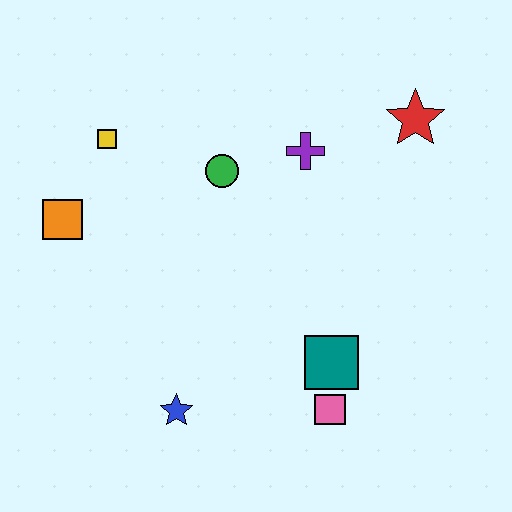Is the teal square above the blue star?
Yes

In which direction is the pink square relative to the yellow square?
The pink square is below the yellow square.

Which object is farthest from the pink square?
The yellow square is farthest from the pink square.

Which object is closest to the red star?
The purple cross is closest to the red star.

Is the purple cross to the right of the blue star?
Yes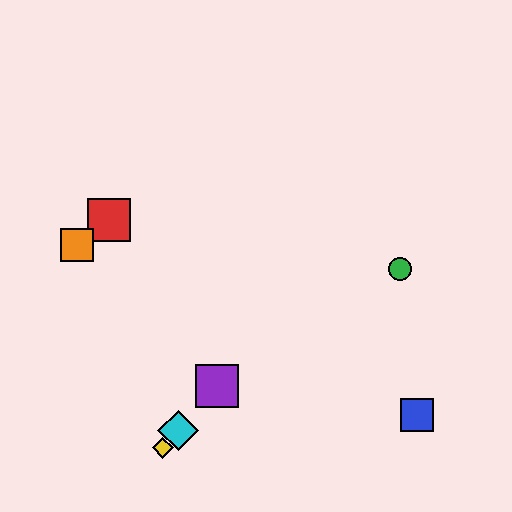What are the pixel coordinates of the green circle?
The green circle is at (400, 269).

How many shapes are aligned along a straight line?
3 shapes (the yellow diamond, the purple square, the cyan diamond) are aligned along a straight line.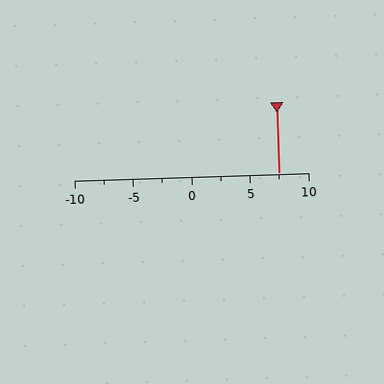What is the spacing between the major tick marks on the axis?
The major ticks are spaced 5 apart.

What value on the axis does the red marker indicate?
The marker indicates approximately 7.5.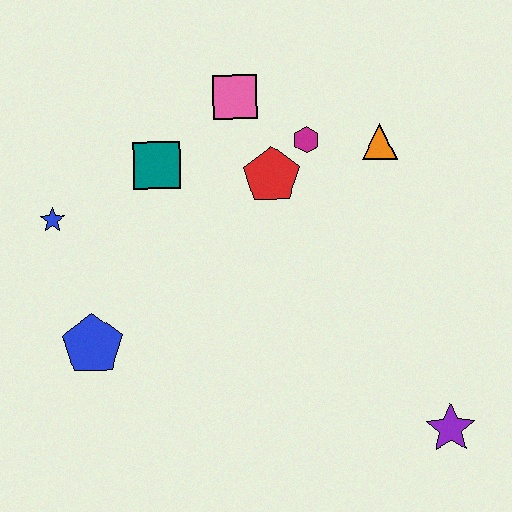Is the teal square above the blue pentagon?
Yes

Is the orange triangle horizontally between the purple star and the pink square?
Yes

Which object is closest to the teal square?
The pink square is closest to the teal square.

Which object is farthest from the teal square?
The purple star is farthest from the teal square.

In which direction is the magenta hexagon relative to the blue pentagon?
The magenta hexagon is to the right of the blue pentagon.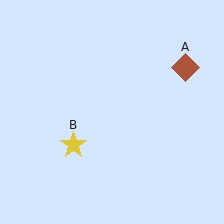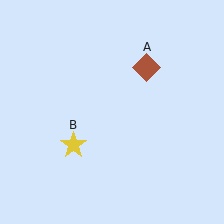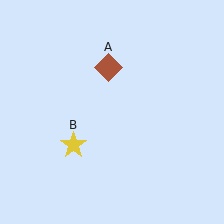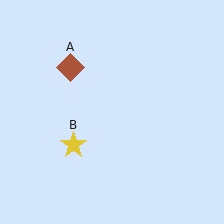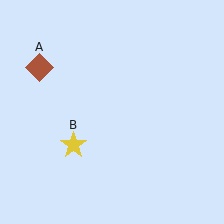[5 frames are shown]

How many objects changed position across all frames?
1 object changed position: brown diamond (object A).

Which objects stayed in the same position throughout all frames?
Yellow star (object B) remained stationary.